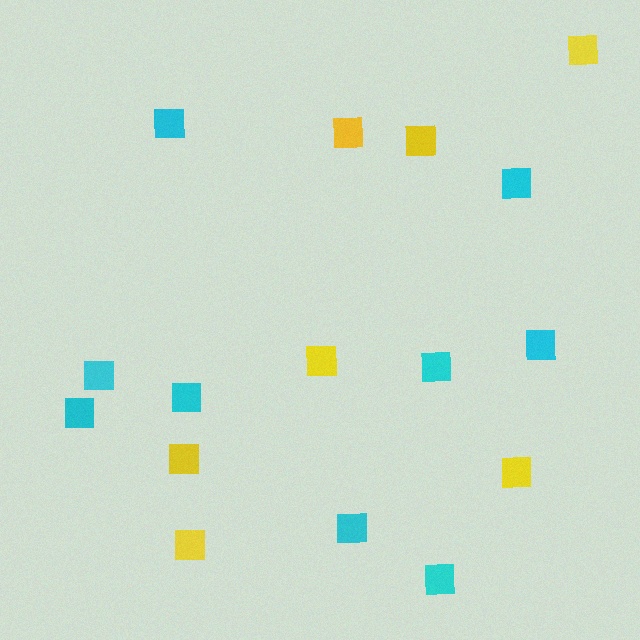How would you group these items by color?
There are 2 groups: one group of yellow squares (7) and one group of cyan squares (9).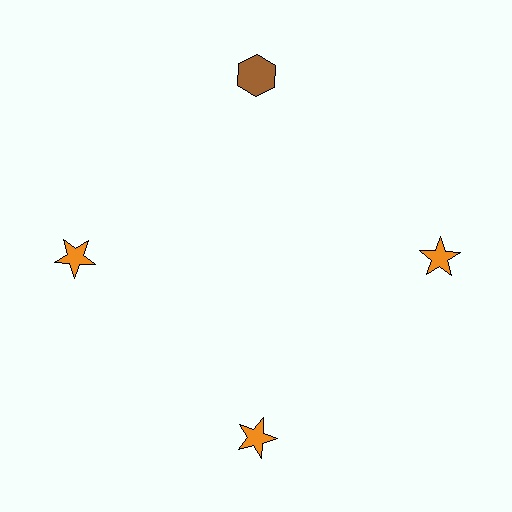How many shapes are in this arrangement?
There are 4 shapes arranged in a ring pattern.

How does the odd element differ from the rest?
It differs in both color (brown instead of orange) and shape (hexagon instead of star).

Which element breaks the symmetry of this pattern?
The brown hexagon at roughly the 12 o'clock position breaks the symmetry. All other shapes are orange stars.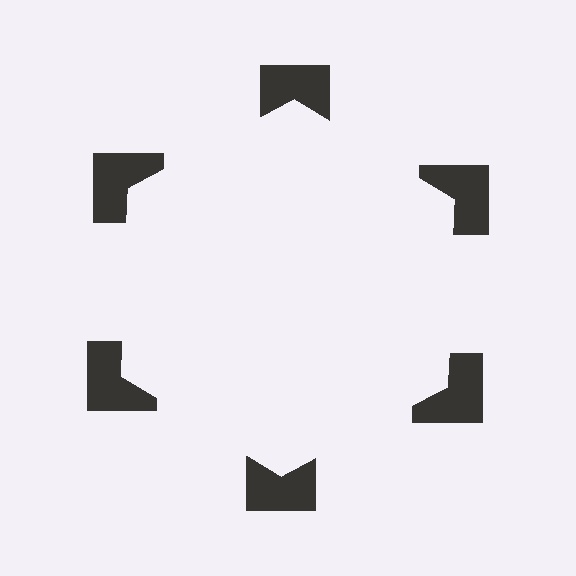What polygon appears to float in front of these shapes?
An illusory hexagon — its edges are inferred from the aligned wedge cuts in the notched squares, not physically drawn.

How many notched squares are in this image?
There are 6 — one at each vertex of the illusory hexagon.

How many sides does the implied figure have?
6 sides.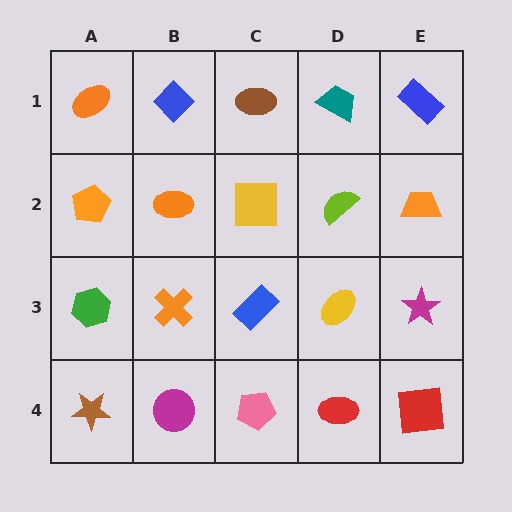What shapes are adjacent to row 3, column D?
A lime semicircle (row 2, column D), a red ellipse (row 4, column D), a blue rectangle (row 3, column C), a magenta star (row 3, column E).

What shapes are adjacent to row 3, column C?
A yellow square (row 2, column C), a pink pentagon (row 4, column C), an orange cross (row 3, column B), a yellow ellipse (row 3, column D).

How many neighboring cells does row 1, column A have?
2.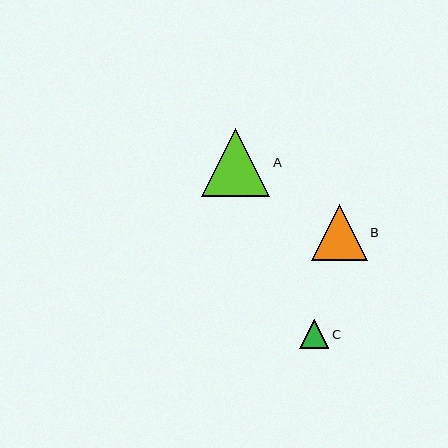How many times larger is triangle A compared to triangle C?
Triangle A is approximately 2.3 times the size of triangle C.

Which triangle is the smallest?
Triangle C is the smallest with a size of approximately 29 pixels.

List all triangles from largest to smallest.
From largest to smallest: A, B, C.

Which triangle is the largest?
Triangle A is the largest with a size of approximately 68 pixels.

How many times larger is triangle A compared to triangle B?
Triangle A is approximately 1.2 times the size of triangle B.